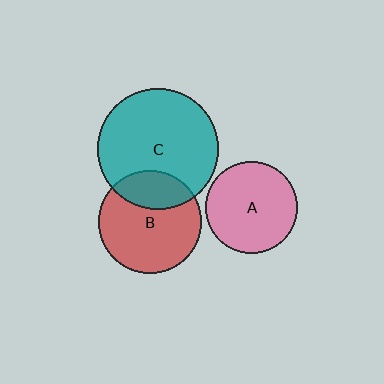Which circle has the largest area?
Circle C (teal).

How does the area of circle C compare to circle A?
Approximately 1.7 times.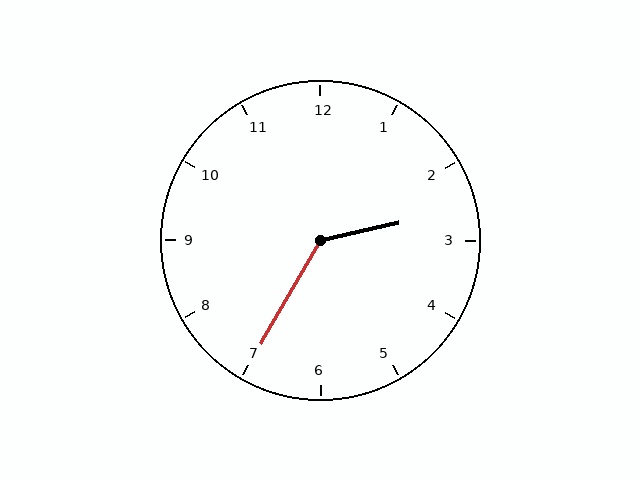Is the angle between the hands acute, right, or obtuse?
It is obtuse.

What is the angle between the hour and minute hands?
Approximately 132 degrees.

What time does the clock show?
2:35.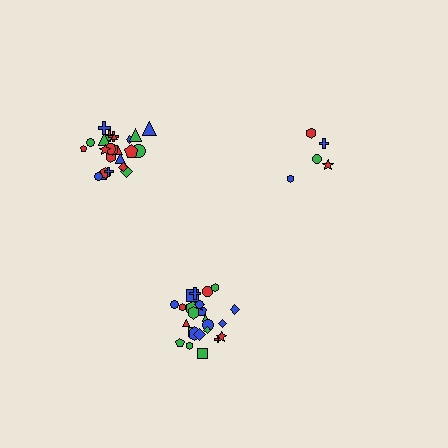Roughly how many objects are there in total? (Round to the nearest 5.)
Roughly 55 objects in total.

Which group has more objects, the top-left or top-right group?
The top-left group.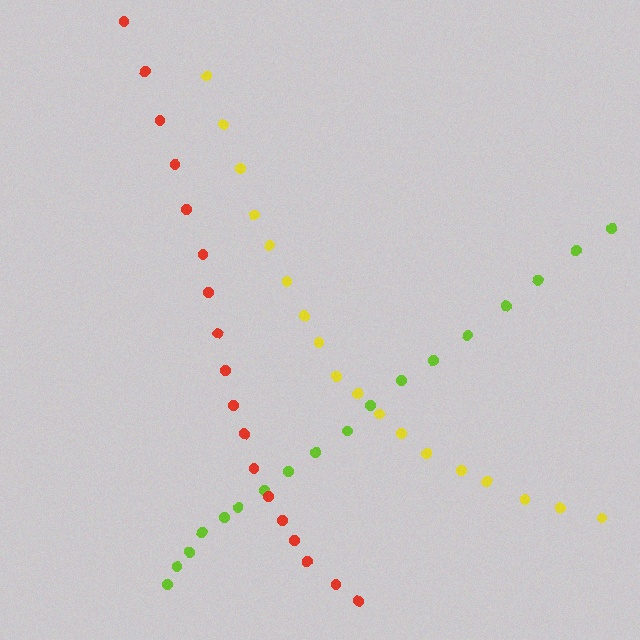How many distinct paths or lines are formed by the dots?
There are 3 distinct paths.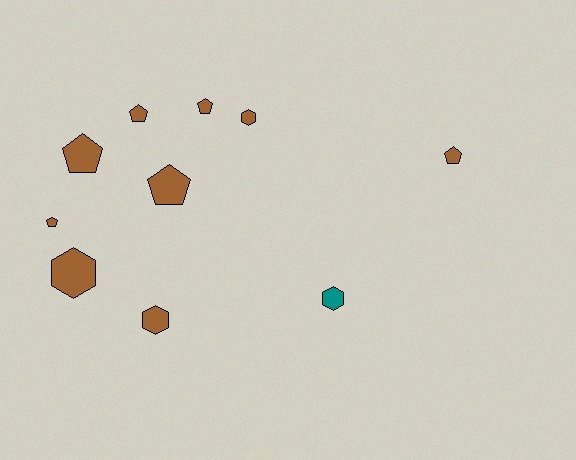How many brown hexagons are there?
There are 3 brown hexagons.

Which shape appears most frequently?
Pentagon, with 6 objects.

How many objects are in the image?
There are 10 objects.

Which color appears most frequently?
Brown, with 9 objects.